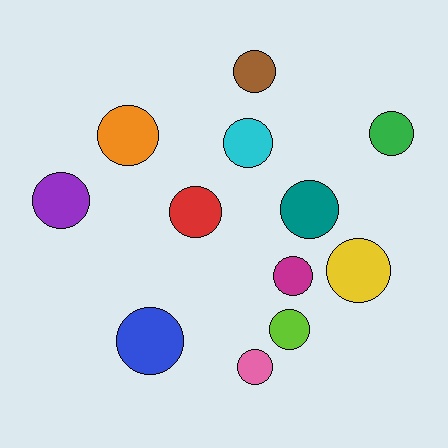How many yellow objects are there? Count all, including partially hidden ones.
There is 1 yellow object.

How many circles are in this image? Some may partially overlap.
There are 12 circles.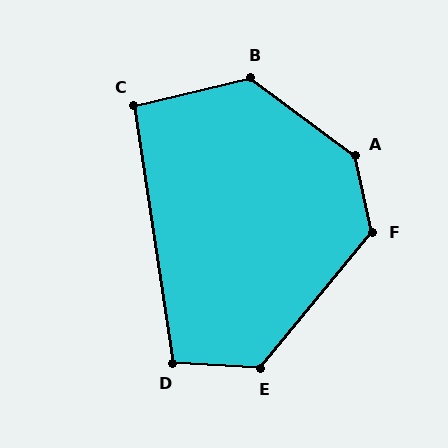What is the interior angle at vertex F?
Approximately 128 degrees (obtuse).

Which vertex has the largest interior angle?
A, at approximately 139 degrees.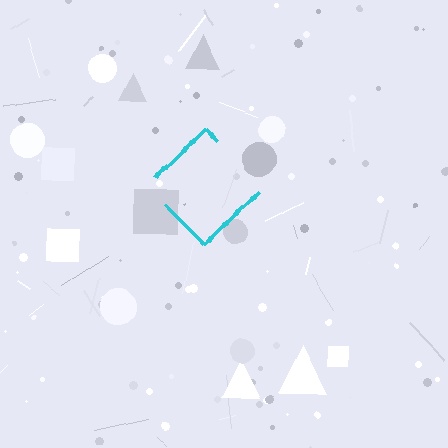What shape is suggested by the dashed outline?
The dashed outline suggests a diamond.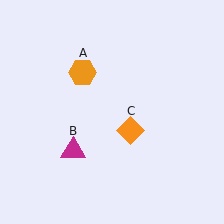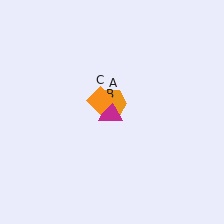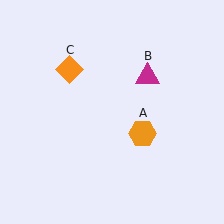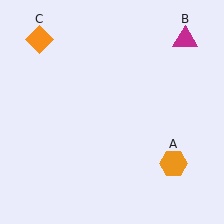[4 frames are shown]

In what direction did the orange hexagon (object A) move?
The orange hexagon (object A) moved down and to the right.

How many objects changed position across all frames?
3 objects changed position: orange hexagon (object A), magenta triangle (object B), orange diamond (object C).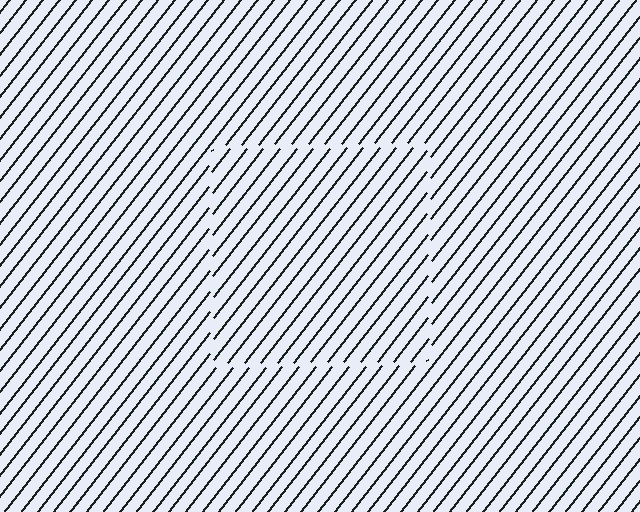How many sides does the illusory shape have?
4 sides — the line-ends trace a square.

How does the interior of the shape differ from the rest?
The interior of the shape contains the same grating, shifted by half a period — the contour is defined by the phase discontinuity where line-ends from the inner and outer gratings abut.